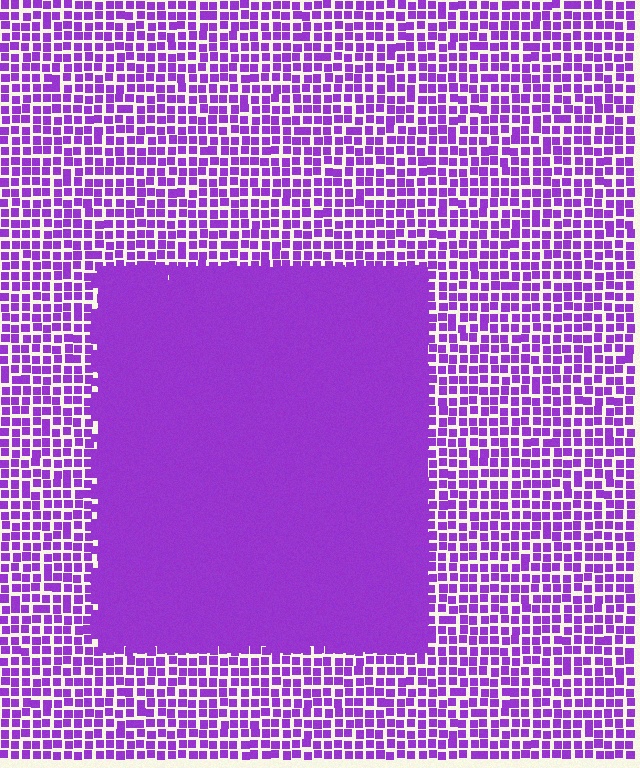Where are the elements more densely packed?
The elements are more densely packed inside the rectangle boundary.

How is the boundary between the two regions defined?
The boundary is defined by a change in element density (approximately 2.2x ratio). All elements are the same color, size, and shape.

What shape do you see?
I see a rectangle.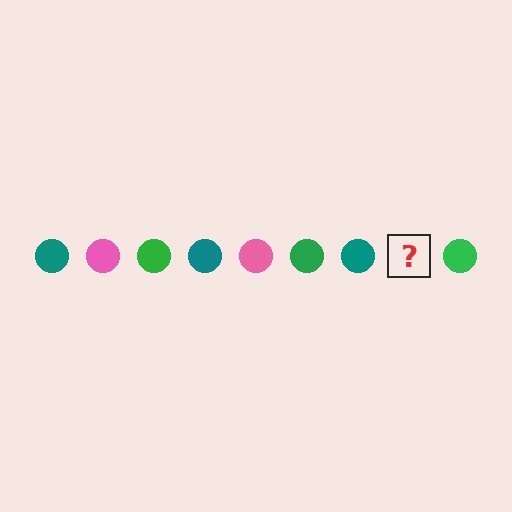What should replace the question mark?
The question mark should be replaced with a pink circle.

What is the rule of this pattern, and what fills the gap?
The rule is that the pattern cycles through teal, pink, green circles. The gap should be filled with a pink circle.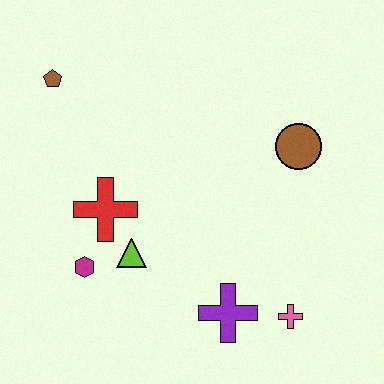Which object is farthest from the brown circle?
The brown pentagon is farthest from the brown circle.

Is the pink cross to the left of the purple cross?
No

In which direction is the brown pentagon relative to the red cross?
The brown pentagon is above the red cross.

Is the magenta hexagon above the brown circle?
No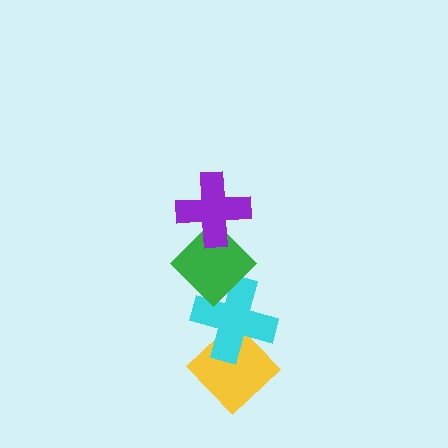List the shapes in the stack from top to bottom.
From top to bottom: the purple cross, the green diamond, the cyan cross, the yellow diamond.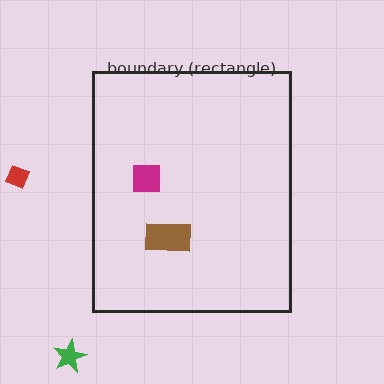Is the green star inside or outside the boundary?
Outside.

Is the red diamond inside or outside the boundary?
Outside.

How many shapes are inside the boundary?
2 inside, 2 outside.